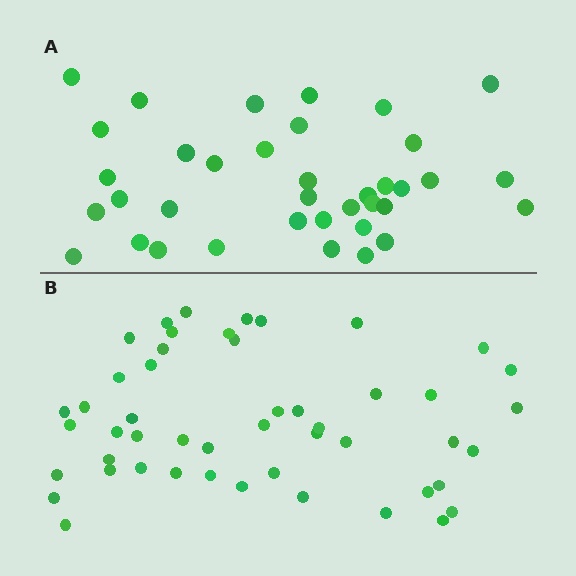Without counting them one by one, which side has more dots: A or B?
Region B (the bottom region) has more dots.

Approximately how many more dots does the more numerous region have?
Region B has roughly 12 or so more dots than region A.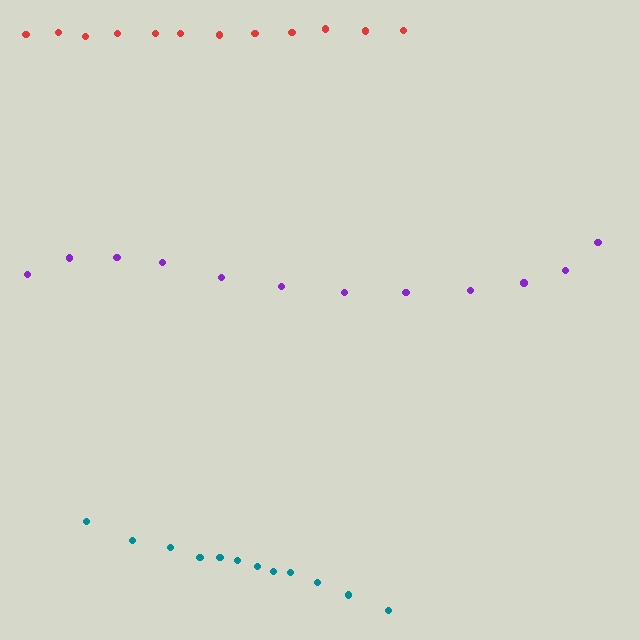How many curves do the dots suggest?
There are 3 distinct paths.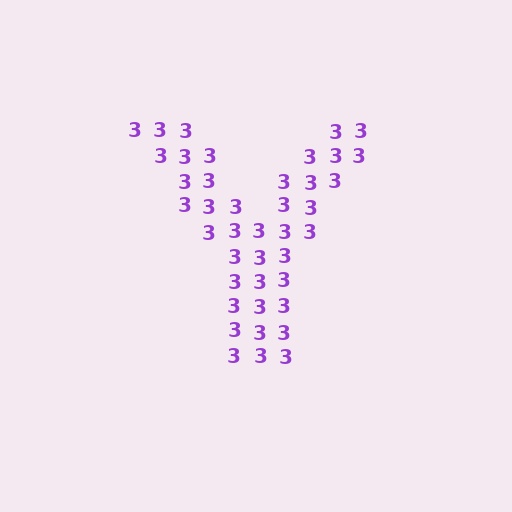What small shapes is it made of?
It is made of small digit 3's.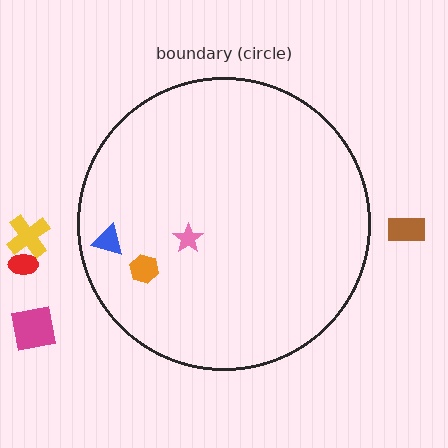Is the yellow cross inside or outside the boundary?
Outside.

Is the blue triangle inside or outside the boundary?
Inside.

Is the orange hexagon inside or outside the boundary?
Inside.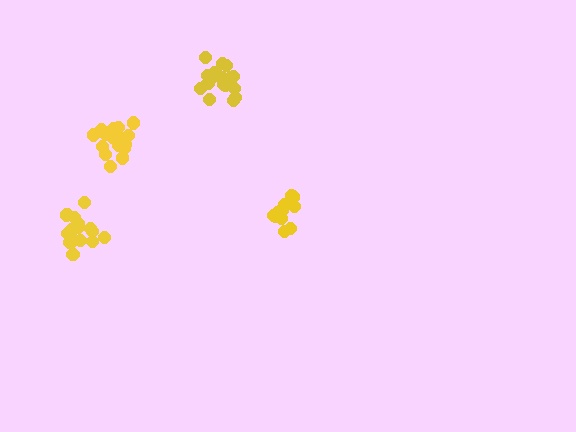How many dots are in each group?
Group 1: 13 dots, Group 2: 19 dots, Group 3: 17 dots, Group 4: 19 dots (68 total).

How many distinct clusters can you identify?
There are 4 distinct clusters.